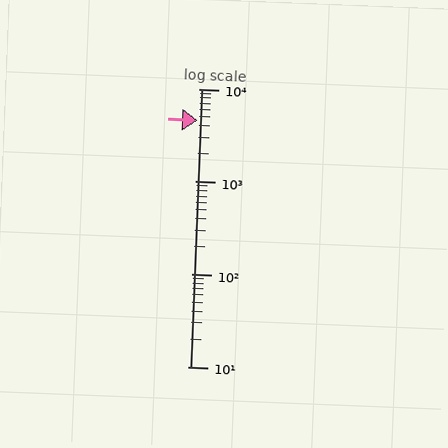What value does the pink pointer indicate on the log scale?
The pointer indicates approximately 4600.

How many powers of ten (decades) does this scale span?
The scale spans 3 decades, from 10 to 10000.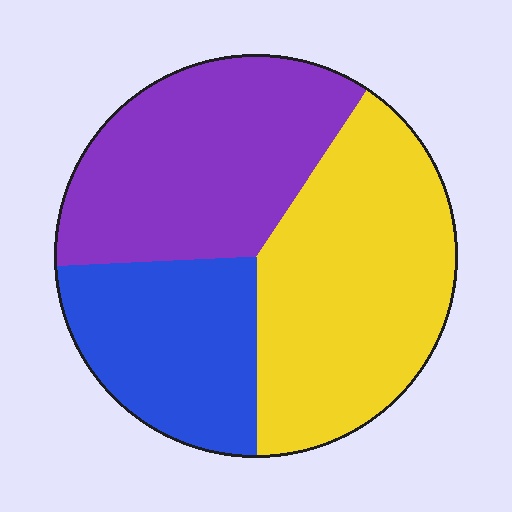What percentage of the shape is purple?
Purple covers around 35% of the shape.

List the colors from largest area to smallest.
From largest to smallest: yellow, purple, blue.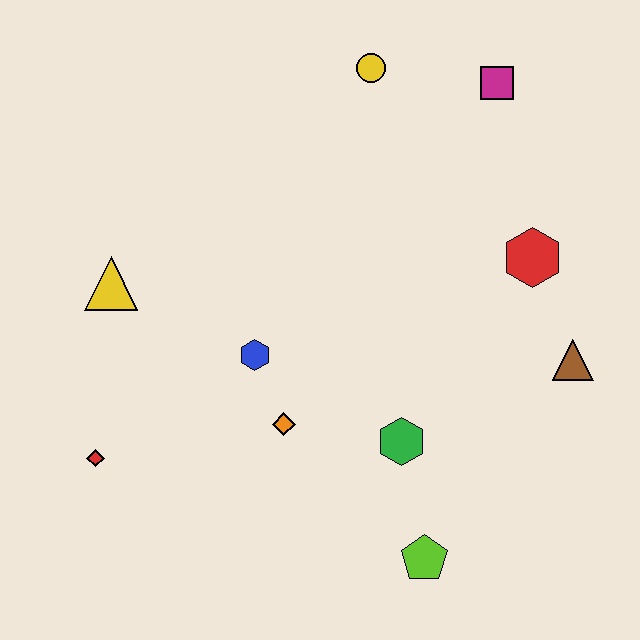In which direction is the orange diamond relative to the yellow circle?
The orange diamond is below the yellow circle.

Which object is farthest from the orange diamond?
The magenta square is farthest from the orange diamond.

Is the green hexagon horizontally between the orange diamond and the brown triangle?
Yes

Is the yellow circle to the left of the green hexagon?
Yes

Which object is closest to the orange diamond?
The blue hexagon is closest to the orange diamond.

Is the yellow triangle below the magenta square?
Yes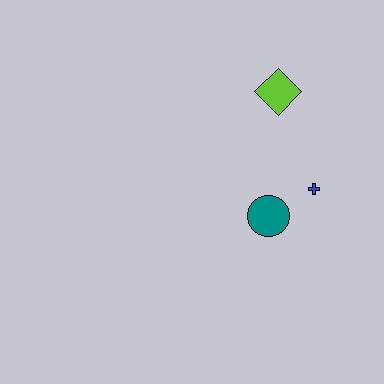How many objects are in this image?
There are 3 objects.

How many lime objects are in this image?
There is 1 lime object.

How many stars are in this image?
There are no stars.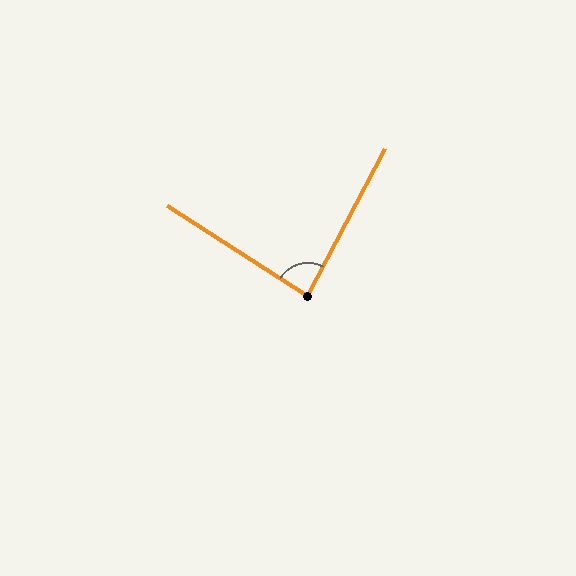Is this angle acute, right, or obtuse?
It is approximately a right angle.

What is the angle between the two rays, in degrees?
Approximately 85 degrees.